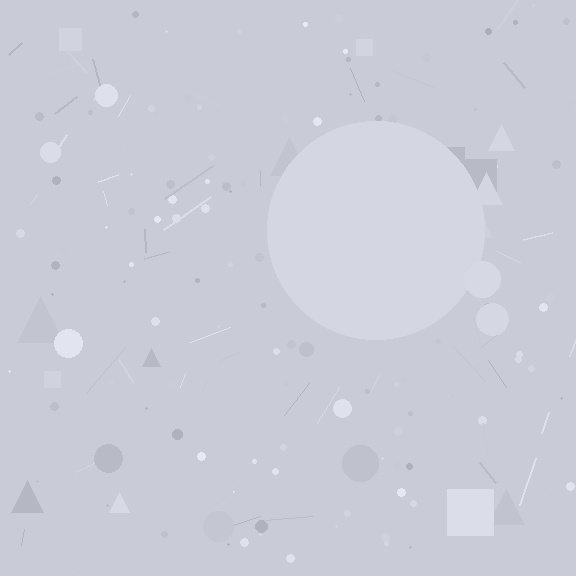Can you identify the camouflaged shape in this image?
The camouflaged shape is a circle.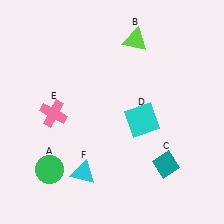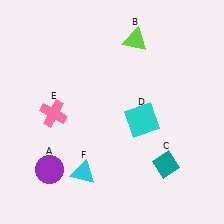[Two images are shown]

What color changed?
The circle (A) changed from green in Image 1 to purple in Image 2.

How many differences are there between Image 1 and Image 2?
There is 1 difference between the two images.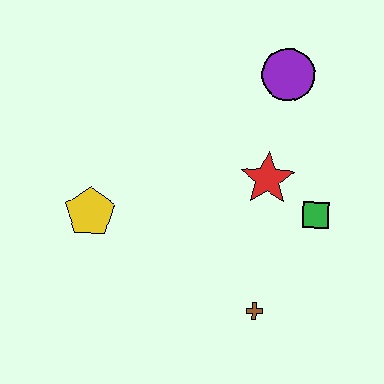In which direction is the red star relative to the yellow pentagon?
The red star is to the right of the yellow pentagon.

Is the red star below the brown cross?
No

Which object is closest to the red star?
The green square is closest to the red star.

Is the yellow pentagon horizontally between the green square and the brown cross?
No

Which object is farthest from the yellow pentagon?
The purple circle is farthest from the yellow pentagon.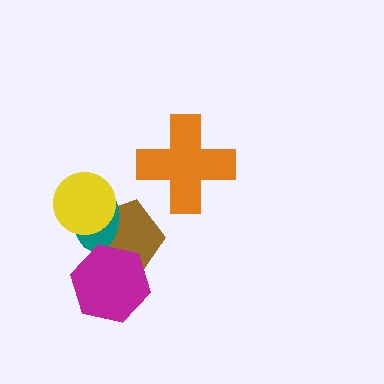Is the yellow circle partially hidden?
No, no other shape covers it.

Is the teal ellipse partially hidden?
Yes, it is partially covered by another shape.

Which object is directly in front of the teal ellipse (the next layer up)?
The yellow circle is directly in front of the teal ellipse.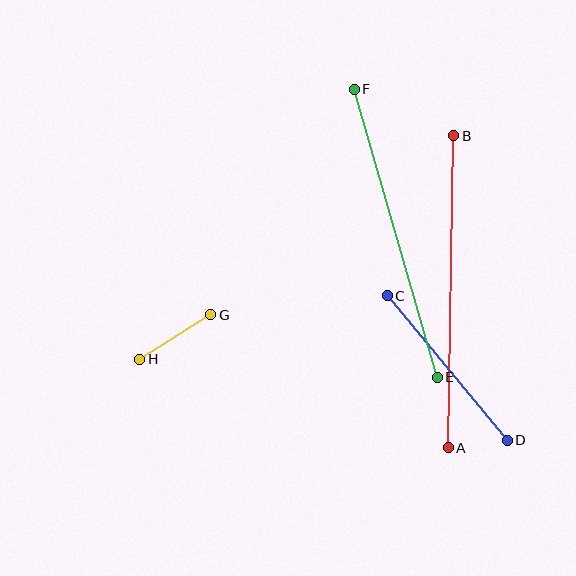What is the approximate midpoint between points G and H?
The midpoint is at approximately (175, 337) pixels.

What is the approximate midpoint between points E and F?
The midpoint is at approximately (396, 233) pixels.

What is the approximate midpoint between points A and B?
The midpoint is at approximately (451, 292) pixels.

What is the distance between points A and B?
The distance is approximately 312 pixels.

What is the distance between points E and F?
The distance is approximately 300 pixels.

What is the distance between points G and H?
The distance is approximately 84 pixels.